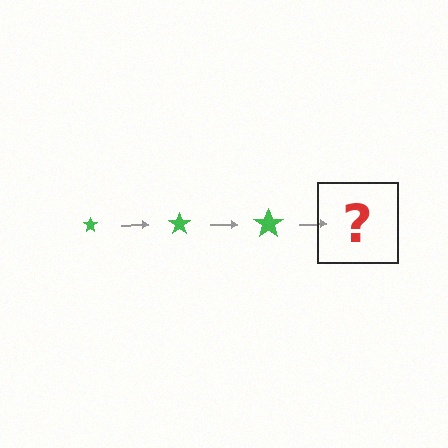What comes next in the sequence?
The next element should be a green star, larger than the previous one.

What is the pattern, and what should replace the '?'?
The pattern is that the star gets progressively larger each step. The '?' should be a green star, larger than the previous one.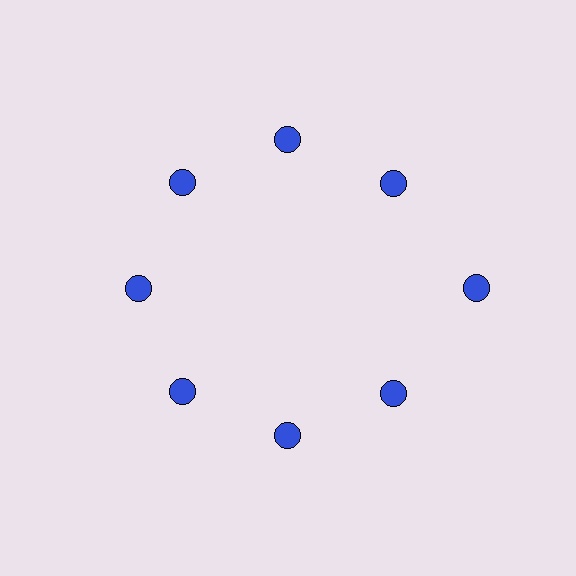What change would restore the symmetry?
The symmetry would be restored by moving it inward, back onto the ring so that all 8 circles sit at equal angles and equal distance from the center.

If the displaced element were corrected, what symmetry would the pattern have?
It would have 8-fold rotational symmetry — the pattern would map onto itself every 45 degrees.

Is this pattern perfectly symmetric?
No. The 8 blue circles are arranged in a ring, but one element near the 3 o'clock position is pushed outward from the center, breaking the 8-fold rotational symmetry.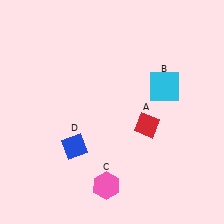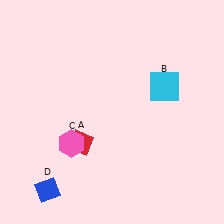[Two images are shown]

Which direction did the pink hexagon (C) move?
The pink hexagon (C) moved up.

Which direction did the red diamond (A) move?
The red diamond (A) moved left.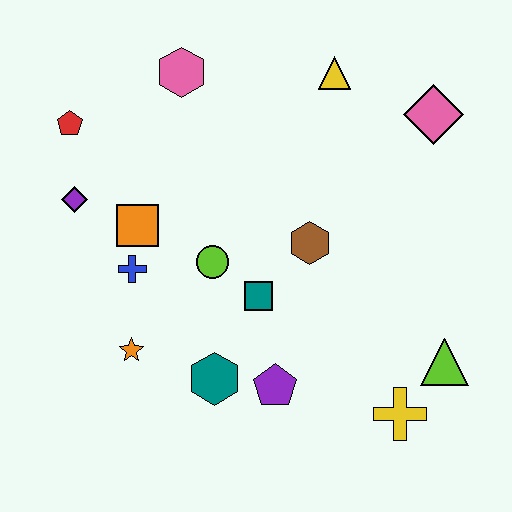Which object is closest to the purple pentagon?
The teal hexagon is closest to the purple pentagon.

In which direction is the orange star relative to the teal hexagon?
The orange star is to the left of the teal hexagon.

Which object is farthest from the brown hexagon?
The red pentagon is farthest from the brown hexagon.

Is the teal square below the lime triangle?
No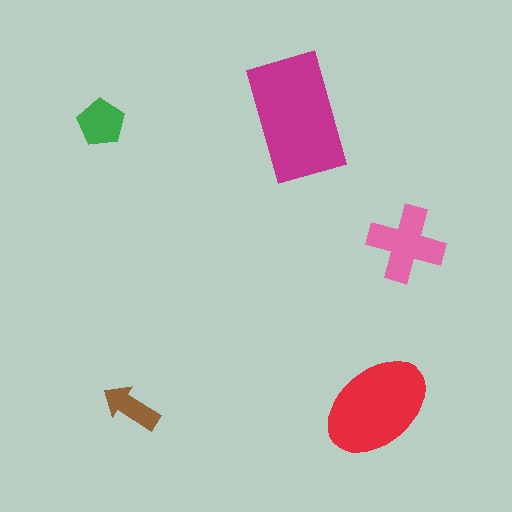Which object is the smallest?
The brown arrow.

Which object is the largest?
The magenta rectangle.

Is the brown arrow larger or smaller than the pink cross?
Smaller.